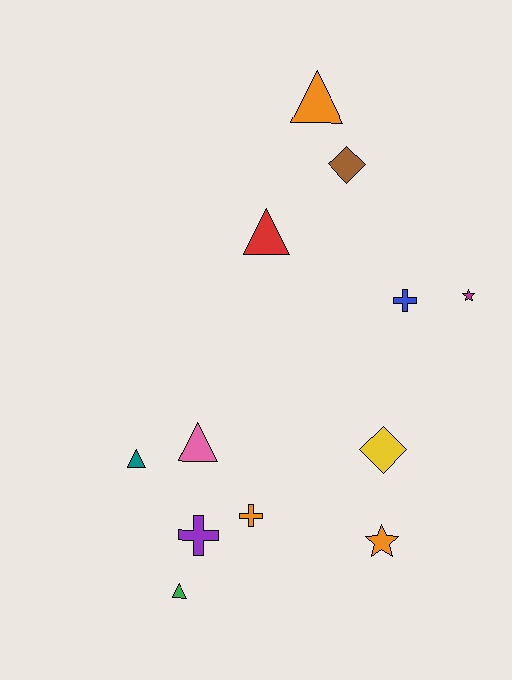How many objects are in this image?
There are 12 objects.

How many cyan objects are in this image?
There are no cyan objects.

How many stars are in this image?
There are 2 stars.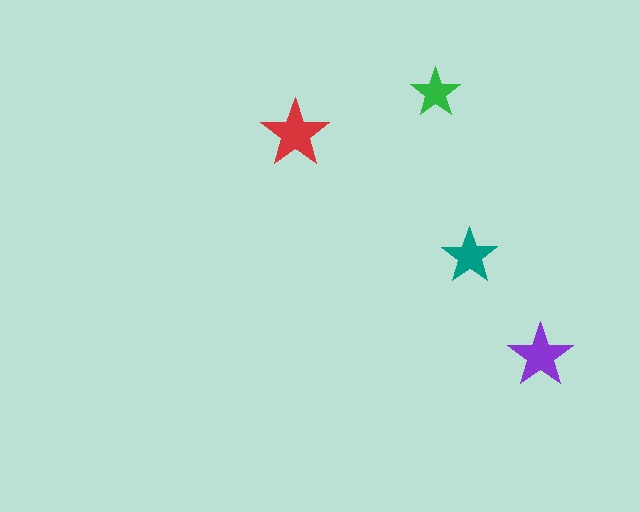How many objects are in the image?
There are 4 objects in the image.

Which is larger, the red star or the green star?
The red one.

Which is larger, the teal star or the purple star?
The purple one.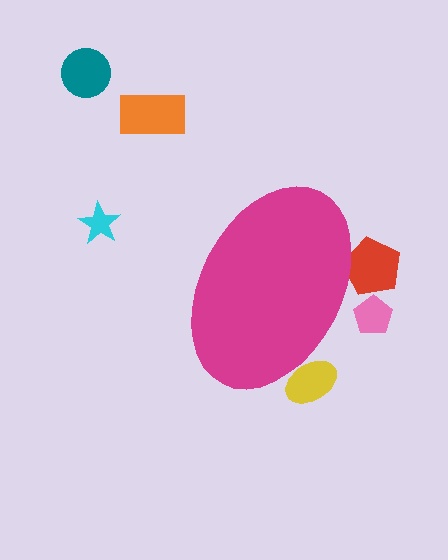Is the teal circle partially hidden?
No, the teal circle is fully visible.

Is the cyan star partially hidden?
No, the cyan star is fully visible.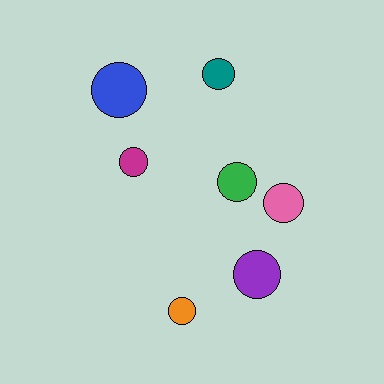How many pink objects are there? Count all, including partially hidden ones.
There is 1 pink object.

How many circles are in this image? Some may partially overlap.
There are 7 circles.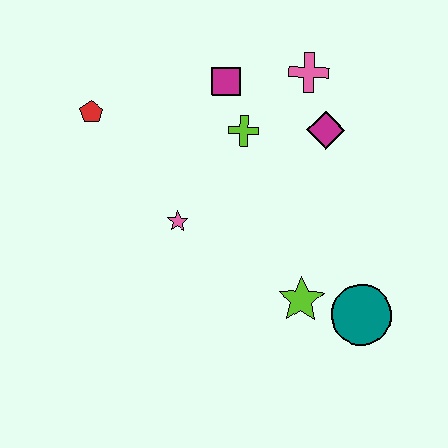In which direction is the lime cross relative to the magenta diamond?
The lime cross is to the left of the magenta diamond.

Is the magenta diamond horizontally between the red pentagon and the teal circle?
Yes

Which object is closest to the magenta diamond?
The pink cross is closest to the magenta diamond.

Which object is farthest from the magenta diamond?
The red pentagon is farthest from the magenta diamond.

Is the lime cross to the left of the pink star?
No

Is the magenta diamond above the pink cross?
No